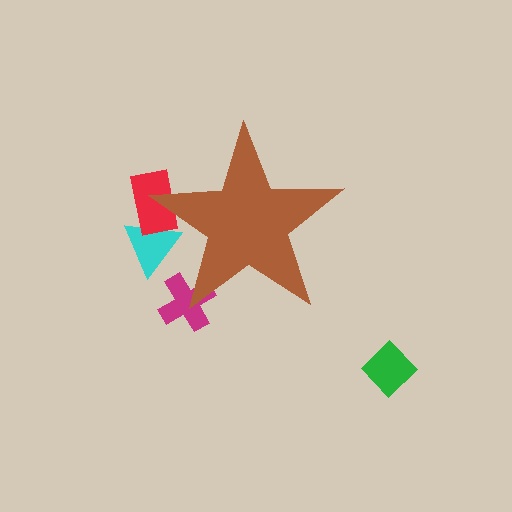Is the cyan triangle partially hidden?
Yes, the cyan triangle is partially hidden behind the brown star.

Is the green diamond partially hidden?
No, the green diamond is fully visible.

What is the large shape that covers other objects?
A brown star.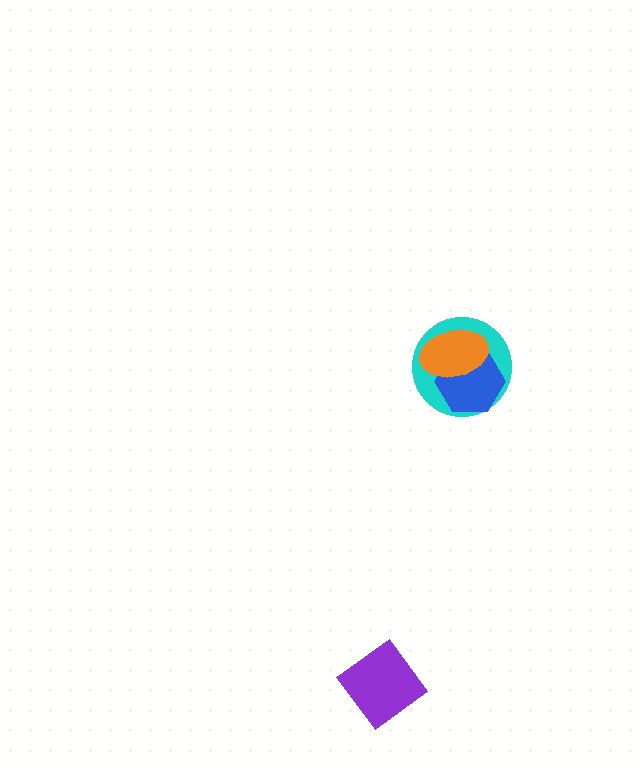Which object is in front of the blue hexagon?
The orange ellipse is in front of the blue hexagon.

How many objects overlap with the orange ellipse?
2 objects overlap with the orange ellipse.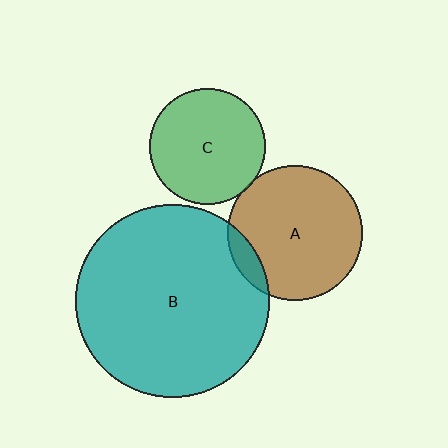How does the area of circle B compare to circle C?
Approximately 2.8 times.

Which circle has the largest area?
Circle B (teal).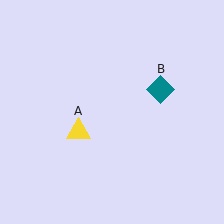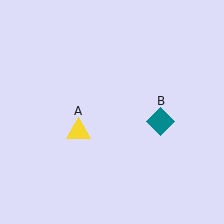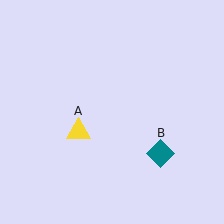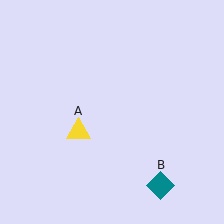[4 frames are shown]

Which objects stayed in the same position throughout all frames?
Yellow triangle (object A) remained stationary.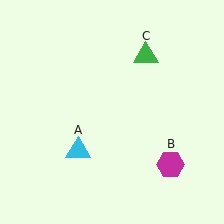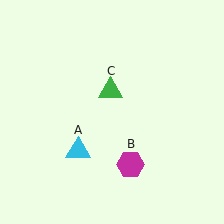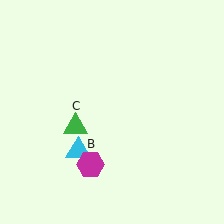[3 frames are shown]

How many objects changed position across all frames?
2 objects changed position: magenta hexagon (object B), green triangle (object C).